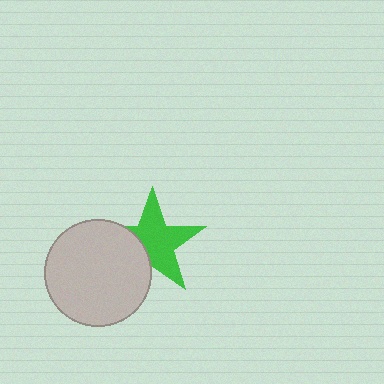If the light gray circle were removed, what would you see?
You would see the complete green star.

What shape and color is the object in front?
The object in front is a light gray circle.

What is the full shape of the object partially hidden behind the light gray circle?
The partially hidden object is a green star.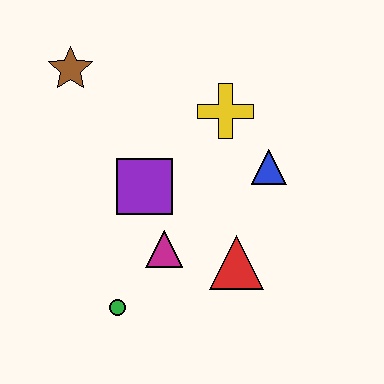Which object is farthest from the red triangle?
The brown star is farthest from the red triangle.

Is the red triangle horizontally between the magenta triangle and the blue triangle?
Yes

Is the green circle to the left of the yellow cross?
Yes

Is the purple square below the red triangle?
No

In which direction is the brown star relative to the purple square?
The brown star is above the purple square.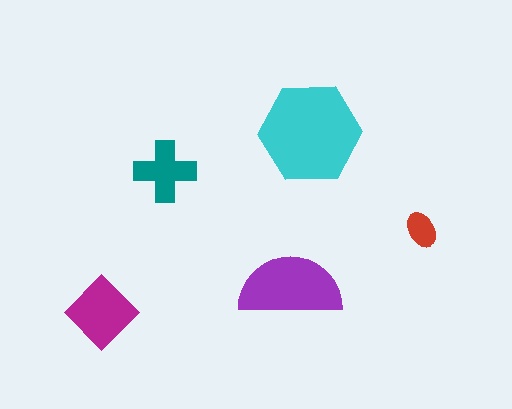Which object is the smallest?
The red ellipse.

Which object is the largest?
The cyan hexagon.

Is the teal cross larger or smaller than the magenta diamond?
Smaller.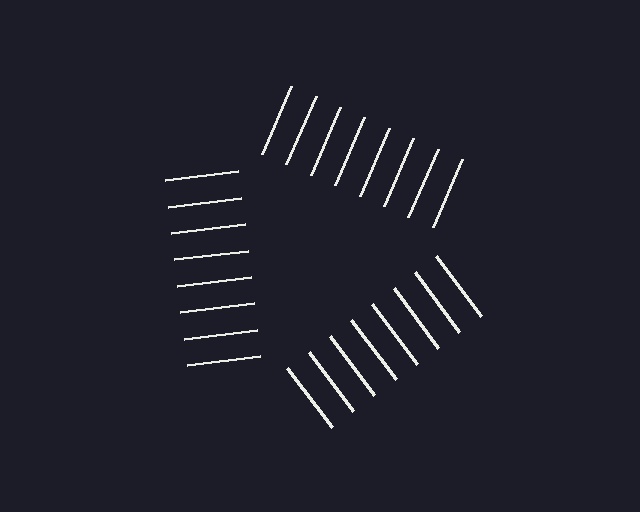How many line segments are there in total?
24 — 8 along each of the 3 edges.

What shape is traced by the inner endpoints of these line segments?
An illusory triangle — the line segments terminate on its edges but no continuous stroke is drawn.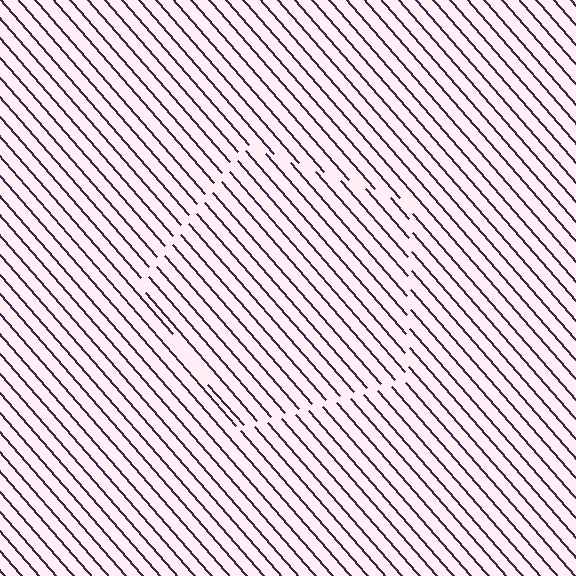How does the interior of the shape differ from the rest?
The interior of the shape contains the same grating, shifted by half a period — the contour is defined by the phase discontinuity where line-ends from the inner and outer gratings abut.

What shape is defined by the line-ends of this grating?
An illusory pentagon. The interior of the shape contains the same grating, shifted by half a period — the contour is defined by the phase discontinuity where line-ends from the inner and outer gratings abut.